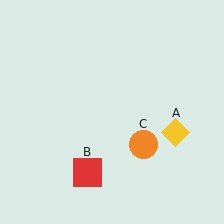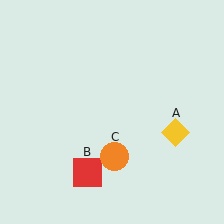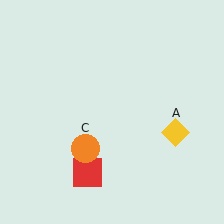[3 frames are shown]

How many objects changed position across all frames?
1 object changed position: orange circle (object C).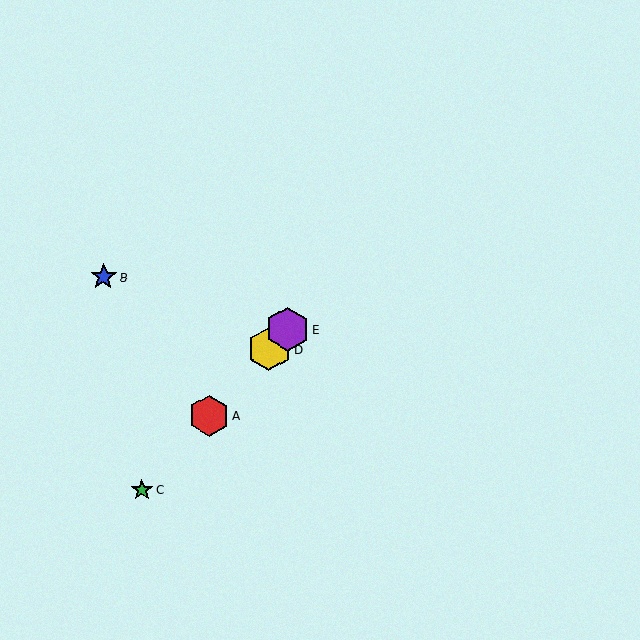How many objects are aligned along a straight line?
4 objects (A, C, D, E) are aligned along a straight line.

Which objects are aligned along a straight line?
Objects A, C, D, E are aligned along a straight line.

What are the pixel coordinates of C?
Object C is at (142, 490).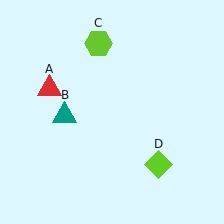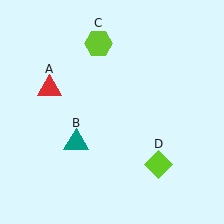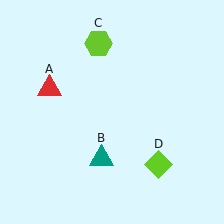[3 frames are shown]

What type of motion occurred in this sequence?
The teal triangle (object B) rotated counterclockwise around the center of the scene.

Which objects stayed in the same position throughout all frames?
Red triangle (object A) and lime hexagon (object C) and lime diamond (object D) remained stationary.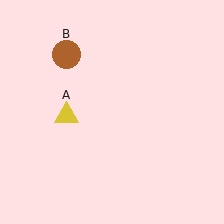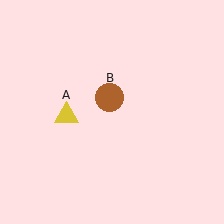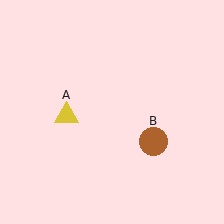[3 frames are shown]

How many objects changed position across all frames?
1 object changed position: brown circle (object B).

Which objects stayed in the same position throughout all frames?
Yellow triangle (object A) remained stationary.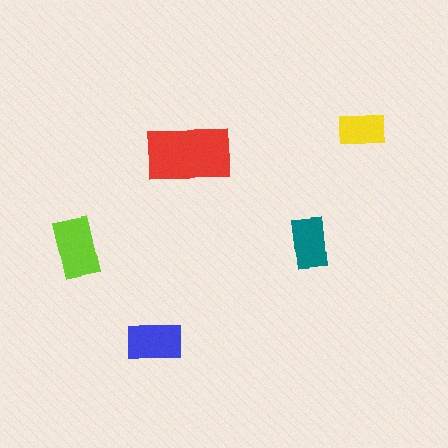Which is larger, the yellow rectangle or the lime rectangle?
The lime one.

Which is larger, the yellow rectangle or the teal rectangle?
The teal one.